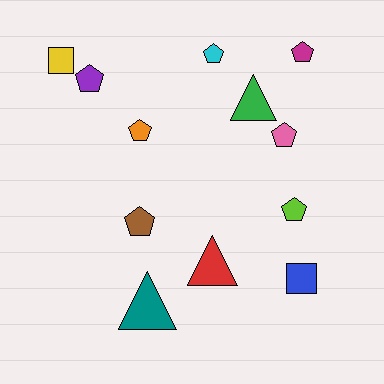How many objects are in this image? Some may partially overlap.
There are 12 objects.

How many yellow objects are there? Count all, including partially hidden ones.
There is 1 yellow object.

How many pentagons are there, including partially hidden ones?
There are 7 pentagons.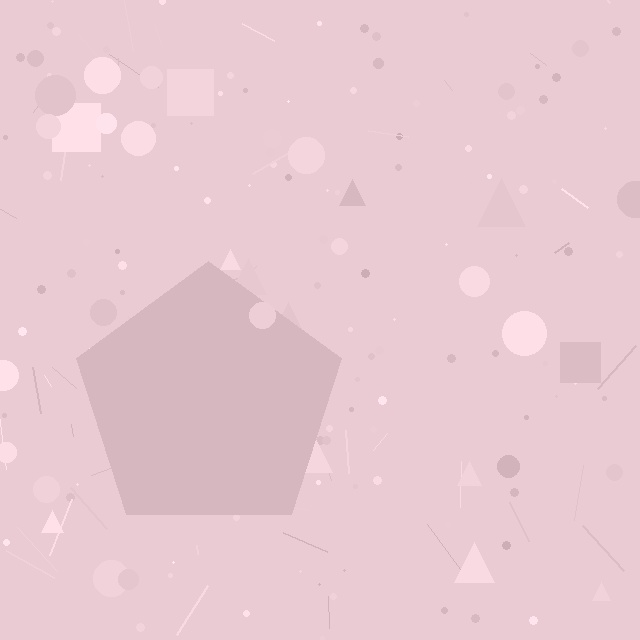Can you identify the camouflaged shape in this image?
The camouflaged shape is a pentagon.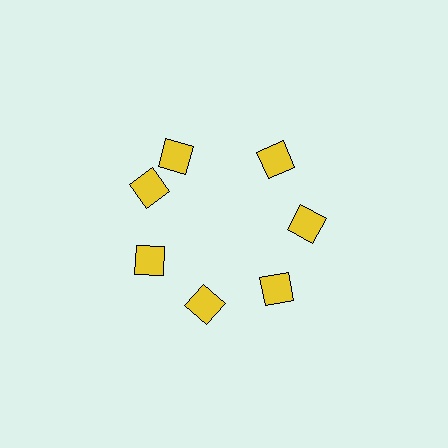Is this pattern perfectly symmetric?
No. The 7 yellow diamonds are arranged in a ring, but one element near the 12 o'clock position is rotated out of alignment along the ring, breaking the 7-fold rotational symmetry.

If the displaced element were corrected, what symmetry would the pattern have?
It would have 7-fold rotational symmetry — the pattern would map onto itself every 51 degrees.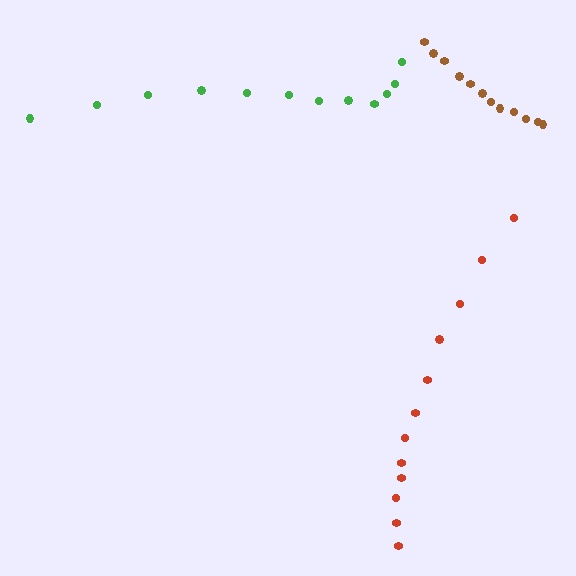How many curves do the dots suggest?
There are 3 distinct paths.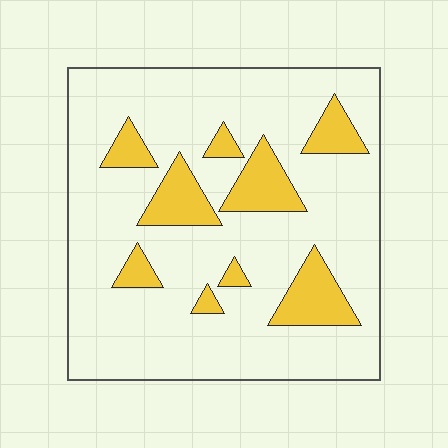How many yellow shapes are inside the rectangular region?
9.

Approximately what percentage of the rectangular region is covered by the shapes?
Approximately 20%.